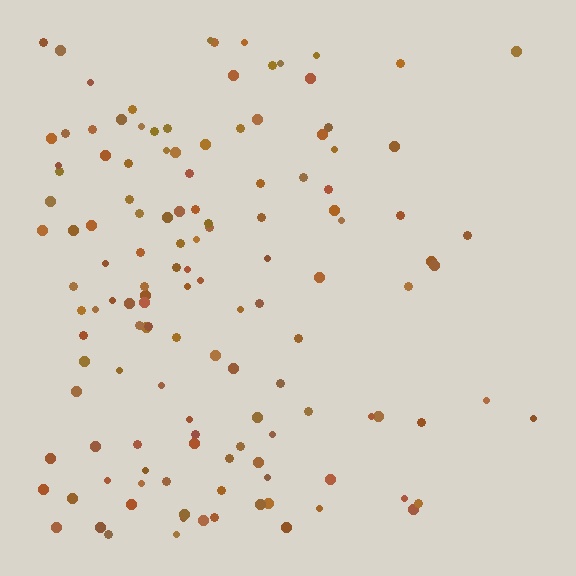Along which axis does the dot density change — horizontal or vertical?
Horizontal.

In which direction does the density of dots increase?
From right to left, with the left side densest.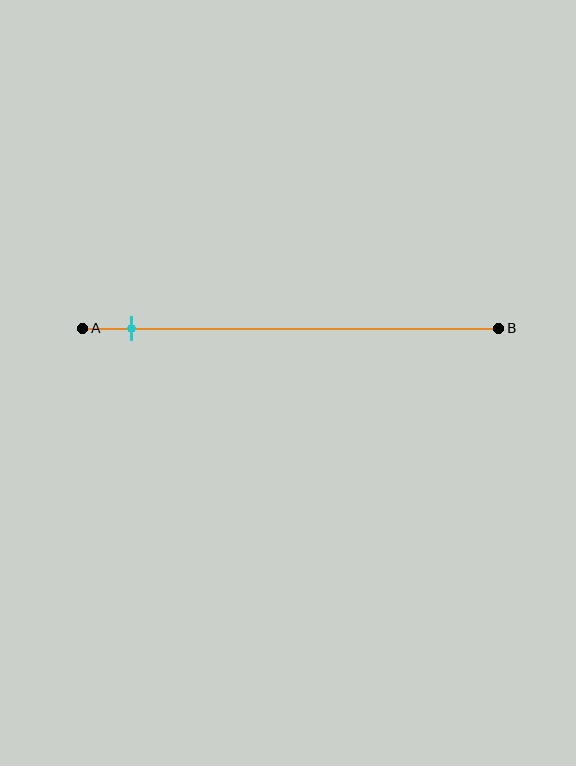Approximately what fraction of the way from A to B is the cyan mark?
The cyan mark is approximately 10% of the way from A to B.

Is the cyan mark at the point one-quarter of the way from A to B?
No, the mark is at about 10% from A, not at the 25% one-quarter point.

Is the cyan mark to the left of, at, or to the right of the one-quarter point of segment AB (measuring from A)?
The cyan mark is to the left of the one-quarter point of segment AB.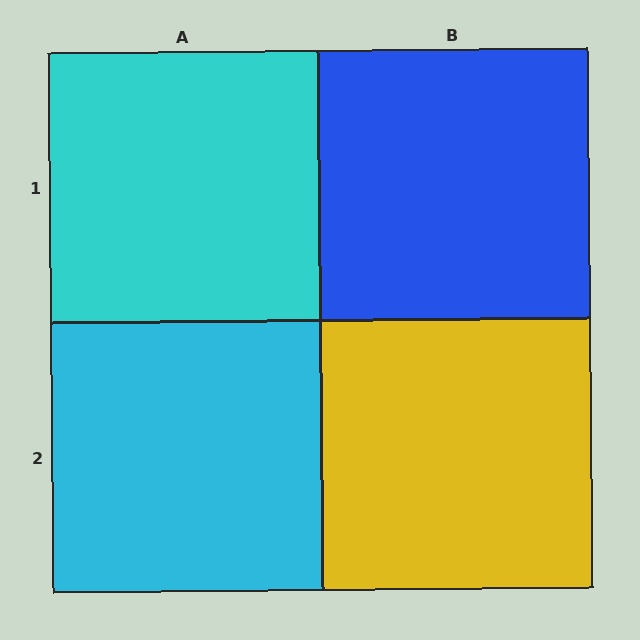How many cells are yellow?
1 cell is yellow.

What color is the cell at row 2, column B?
Yellow.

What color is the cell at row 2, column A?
Cyan.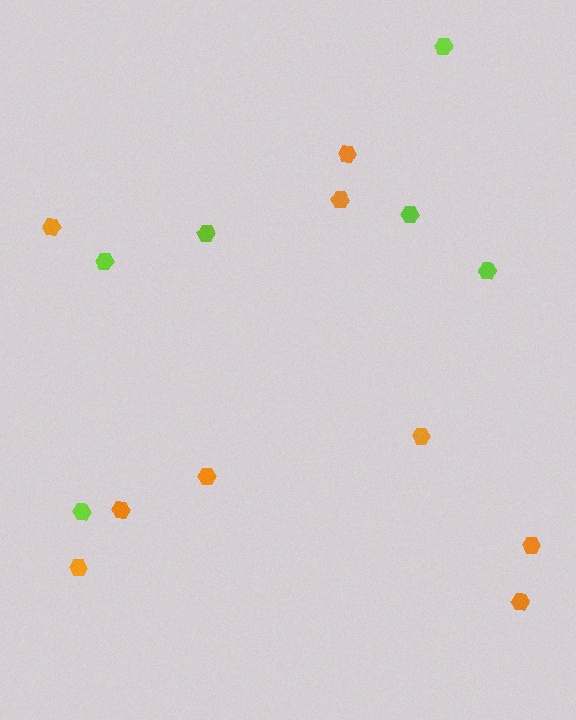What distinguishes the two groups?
There are 2 groups: one group of orange hexagons (9) and one group of lime hexagons (6).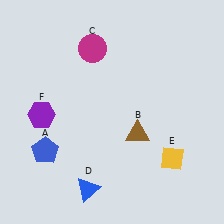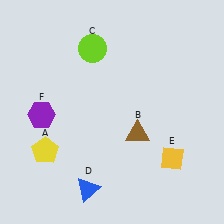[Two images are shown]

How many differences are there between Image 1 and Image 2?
There are 2 differences between the two images.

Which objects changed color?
A changed from blue to yellow. C changed from magenta to lime.